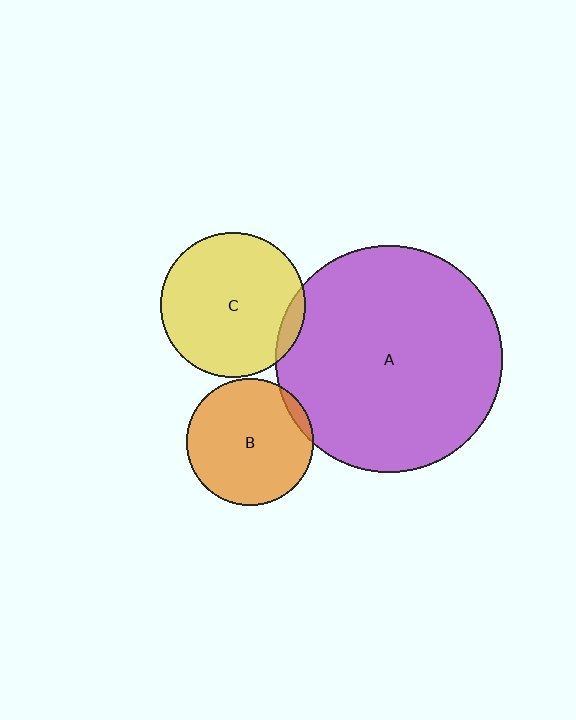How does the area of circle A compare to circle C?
Approximately 2.5 times.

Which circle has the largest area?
Circle A (purple).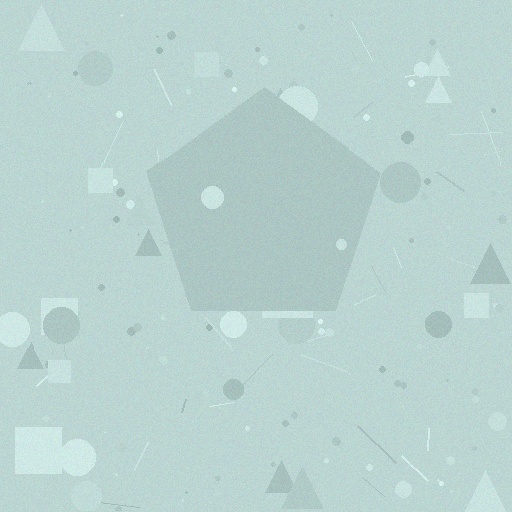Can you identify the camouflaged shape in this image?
The camouflaged shape is a pentagon.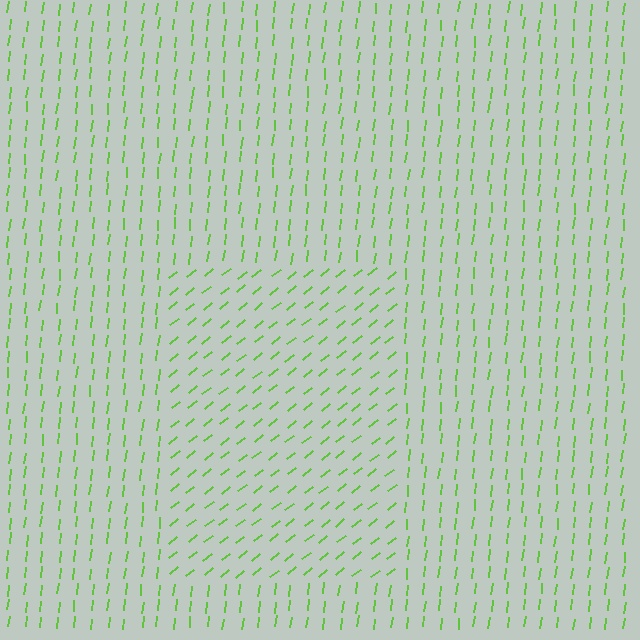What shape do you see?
I see a rectangle.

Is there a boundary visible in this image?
Yes, there is a texture boundary formed by a change in line orientation.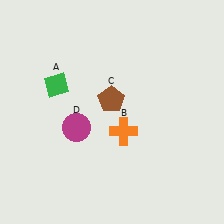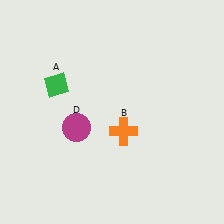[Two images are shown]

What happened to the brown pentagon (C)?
The brown pentagon (C) was removed in Image 2. It was in the top-left area of Image 1.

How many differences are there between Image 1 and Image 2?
There is 1 difference between the two images.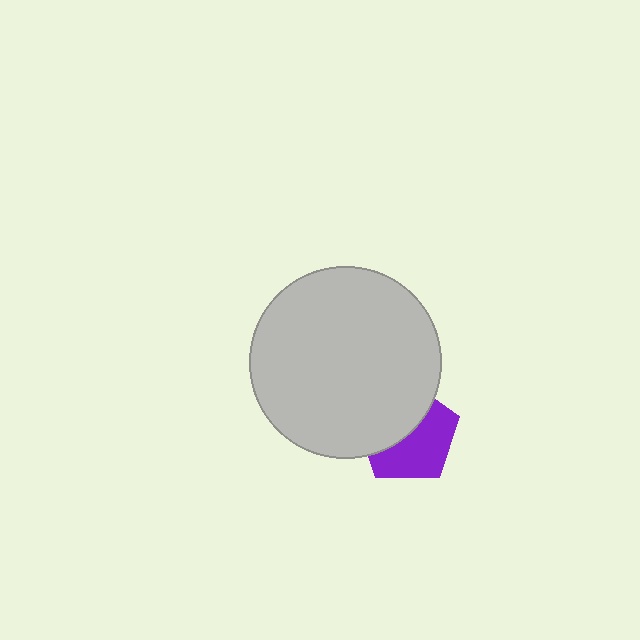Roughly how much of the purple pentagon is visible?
About half of it is visible (roughly 53%).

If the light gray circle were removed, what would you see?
You would see the complete purple pentagon.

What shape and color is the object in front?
The object in front is a light gray circle.